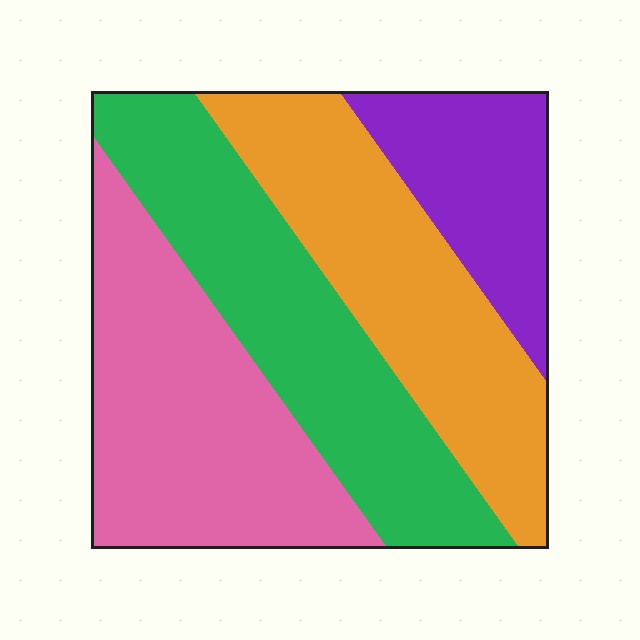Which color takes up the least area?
Purple, at roughly 15%.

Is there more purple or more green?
Green.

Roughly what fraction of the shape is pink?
Pink covers 29% of the shape.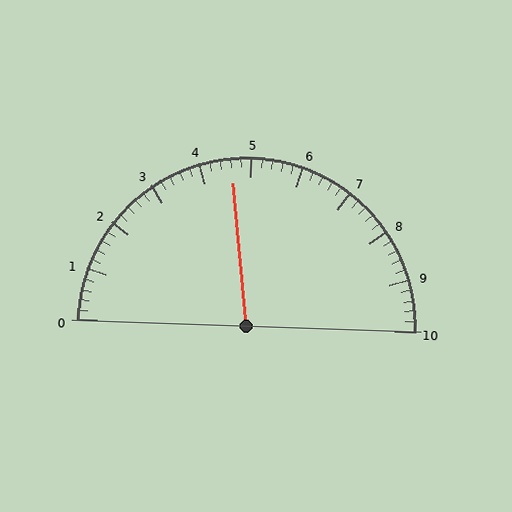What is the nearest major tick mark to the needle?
The nearest major tick mark is 5.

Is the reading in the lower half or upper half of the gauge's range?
The reading is in the lower half of the range (0 to 10).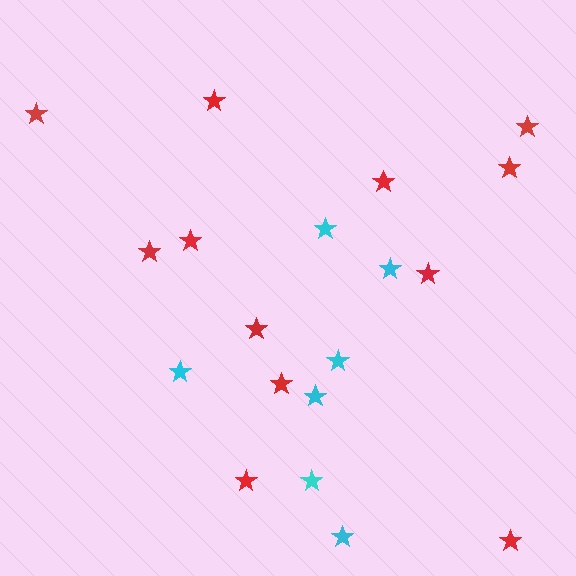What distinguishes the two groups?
There are 2 groups: one group of red stars (12) and one group of cyan stars (7).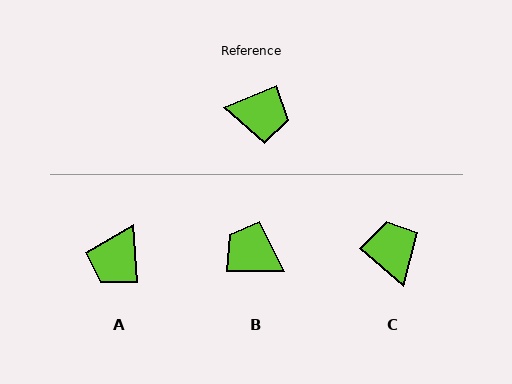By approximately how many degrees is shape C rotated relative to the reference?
Approximately 116 degrees counter-clockwise.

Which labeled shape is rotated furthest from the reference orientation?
B, about 158 degrees away.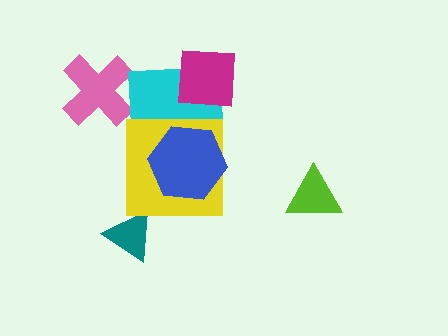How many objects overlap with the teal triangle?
0 objects overlap with the teal triangle.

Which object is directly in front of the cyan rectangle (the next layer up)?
The yellow square is directly in front of the cyan rectangle.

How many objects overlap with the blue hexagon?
2 objects overlap with the blue hexagon.